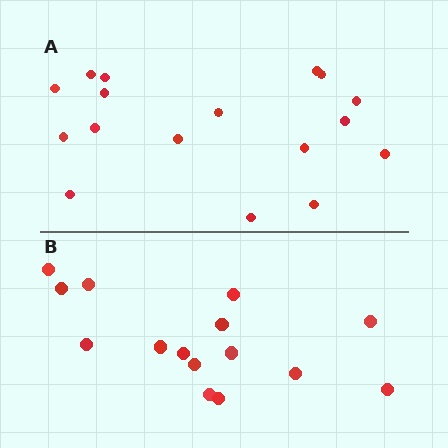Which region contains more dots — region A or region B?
Region A (the top region) has more dots.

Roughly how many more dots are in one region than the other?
Region A has just a few more — roughly 2 or 3 more dots than region B.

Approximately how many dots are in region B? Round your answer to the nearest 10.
About 20 dots. (The exact count is 15, which rounds to 20.)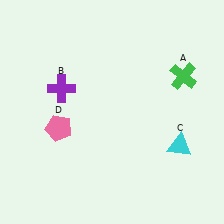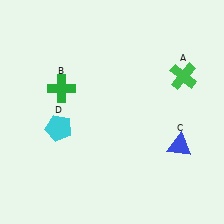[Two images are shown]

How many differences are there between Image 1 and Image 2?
There are 3 differences between the two images.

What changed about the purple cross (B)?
In Image 1, B is purple. In Image 2, it changed to green.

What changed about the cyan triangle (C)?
In Image 1, C is cyan. In Image 2, it changed to blue.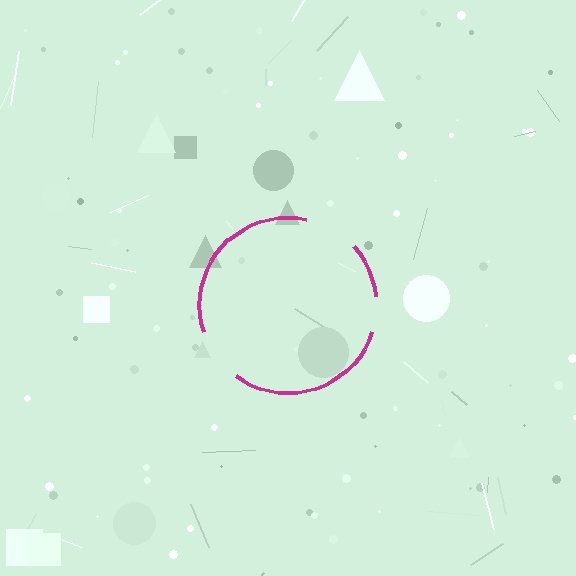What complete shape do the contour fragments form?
The contour fragments form a circle.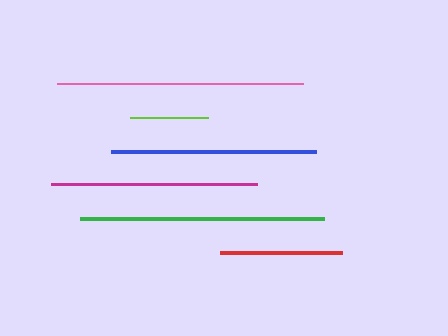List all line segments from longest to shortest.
From longest to shortest: pink, green, magenta, blue, red, lime.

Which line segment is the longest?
The pink line is the longest at approximately 246 pixels.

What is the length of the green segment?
The green segment is approximately 244 pixels long.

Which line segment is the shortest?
The lime line is the shortest at approximately 78 pixels.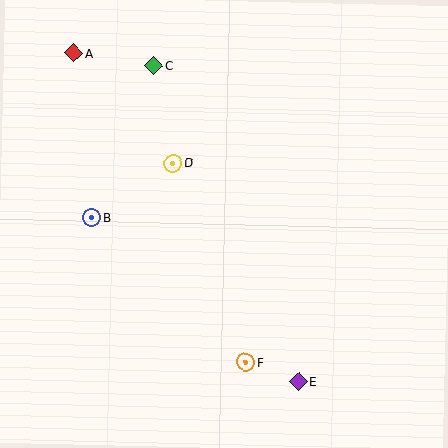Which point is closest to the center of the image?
Point D at (173, 163) is closest to the center.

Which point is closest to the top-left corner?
Point A is closest to the top-left corner.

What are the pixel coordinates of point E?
Point E is at (299, 382).